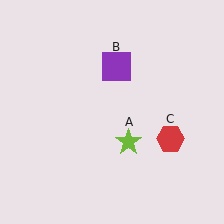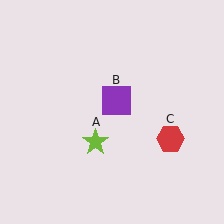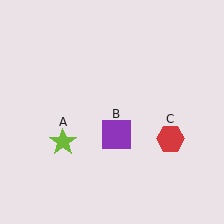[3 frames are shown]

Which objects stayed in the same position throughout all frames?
Red hexagon (object C) remained stationary.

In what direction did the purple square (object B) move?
The purple square (object B) moved down.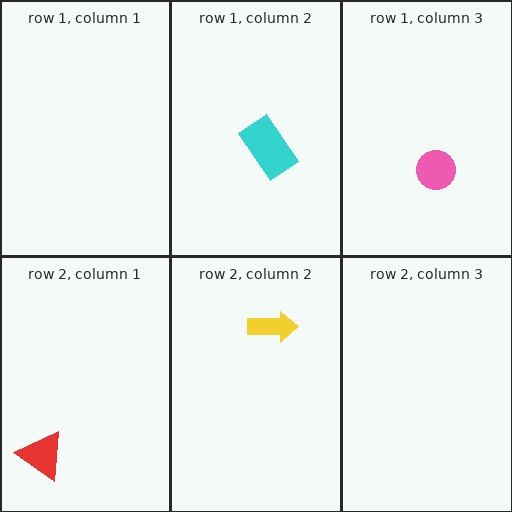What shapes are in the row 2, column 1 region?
The red triangle.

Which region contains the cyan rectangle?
The row 1, column 2 region.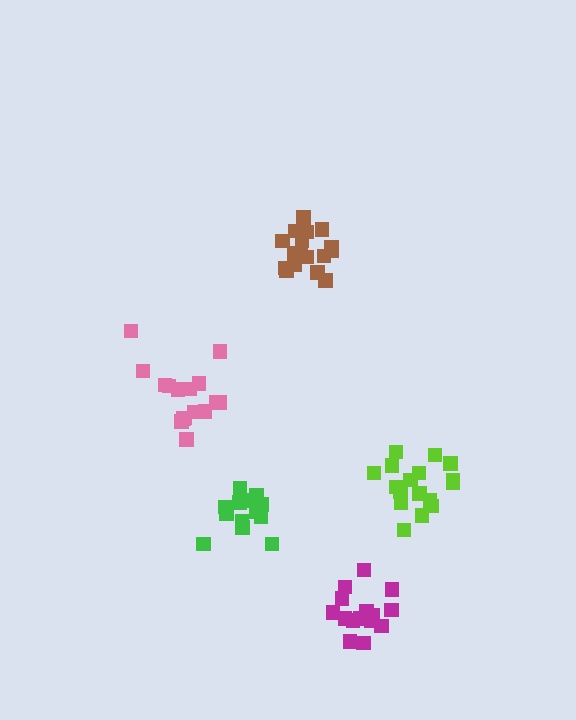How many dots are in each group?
Group 1: 16 dots, Group 2: 17 dots, Group 3: 17 dots, Group 4: 14 dots, Group 5: 16 dots (80 total).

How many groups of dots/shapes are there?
There are 5 groups.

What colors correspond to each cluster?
The clusters are colored: pink, lime, brown, green, magenta.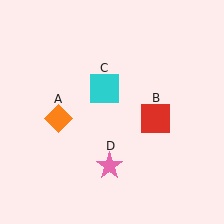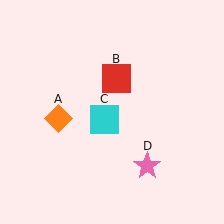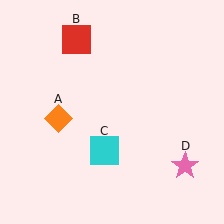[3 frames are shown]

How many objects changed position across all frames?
3 objects changed position: red square (object B), cyan square (object C), pink star (object D).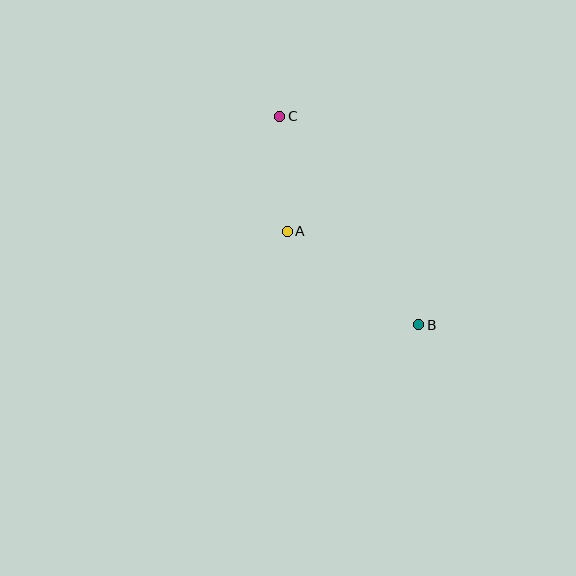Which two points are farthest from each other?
Points B and C are farthest from each other.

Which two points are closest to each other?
Points A and C are closest to each other.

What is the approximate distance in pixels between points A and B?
The distance between A and B is approximately 161 pixels.